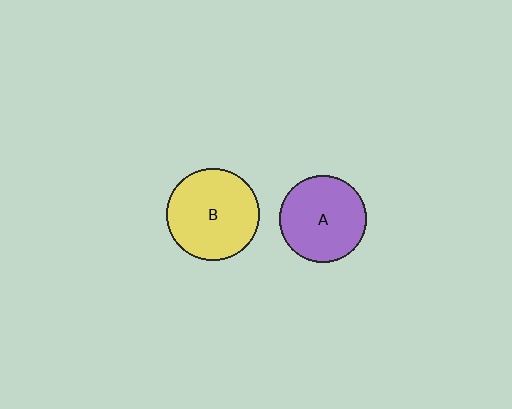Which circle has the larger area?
Circle B (yellow).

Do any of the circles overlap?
No, none of the circles overlap.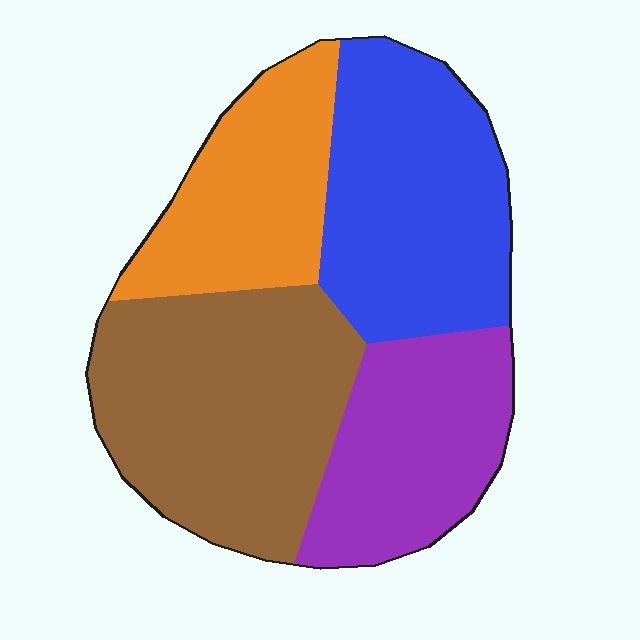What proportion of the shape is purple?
Purple covers 21% of the shape.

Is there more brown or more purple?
Brown.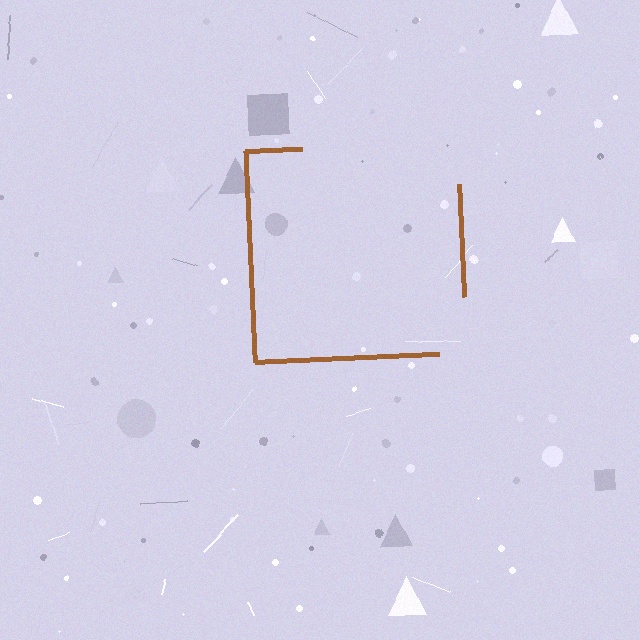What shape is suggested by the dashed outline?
The dashed outline suggests a square.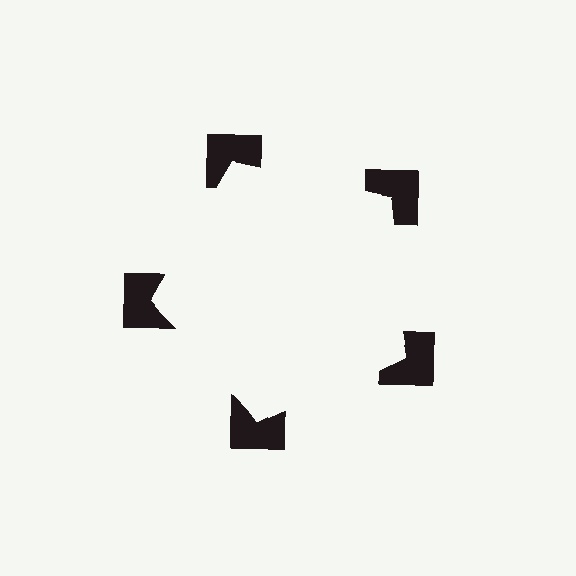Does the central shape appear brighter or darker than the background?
It typically appears slightly brighter than the background, even though no actual brightness change is drawn.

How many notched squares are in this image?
There are 5 — one at each vertex of the illusory pentagon.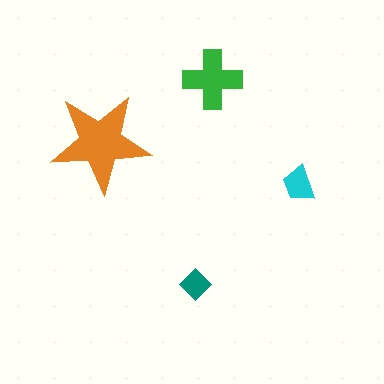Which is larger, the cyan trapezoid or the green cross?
The green cross.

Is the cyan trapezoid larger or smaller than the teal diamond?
Larger.